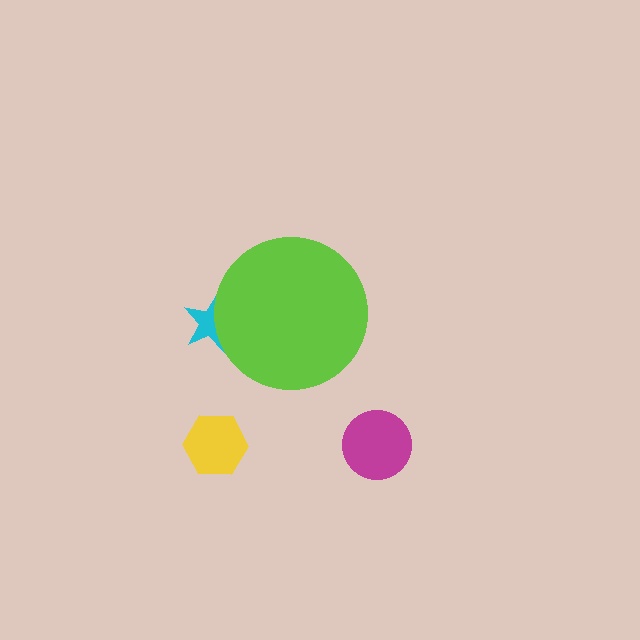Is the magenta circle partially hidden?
No, the magenta circle is fully visible.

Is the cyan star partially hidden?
Yes, the cyan star is partially hidden behind the lime circle.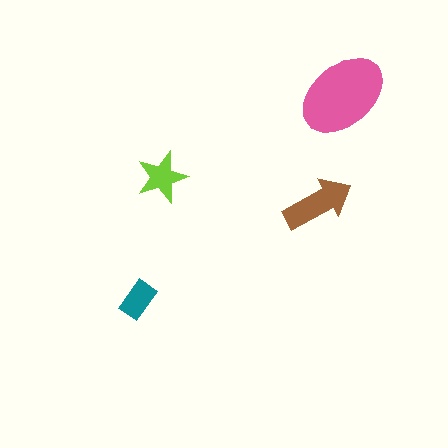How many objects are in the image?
There are 4 objects in the image.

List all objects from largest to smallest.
The pink ellipse, the brown arrow, the lime star, the teal rectangle.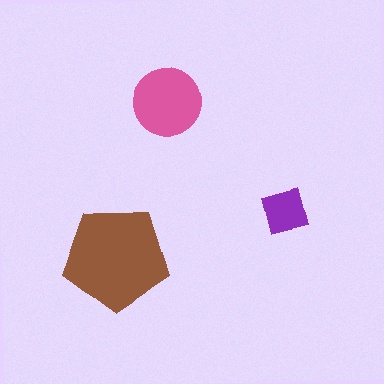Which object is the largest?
The brown pentagon.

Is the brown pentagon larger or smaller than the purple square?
Larger.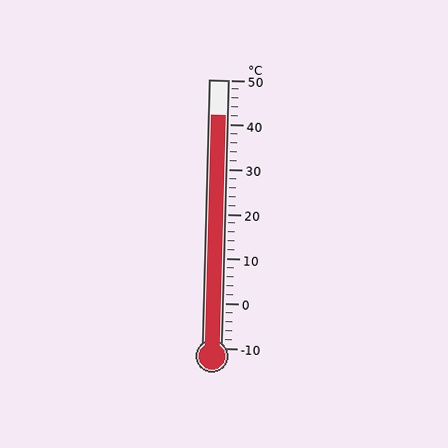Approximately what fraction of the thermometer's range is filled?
The thermometer is filled to approximately 85% of its range.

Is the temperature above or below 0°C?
The temperature is above 0°C.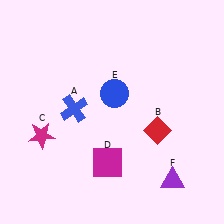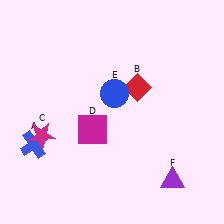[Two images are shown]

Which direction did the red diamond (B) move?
The red diamond (B) moved up.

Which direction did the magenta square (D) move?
The magenta square (D) moved up.